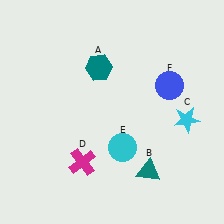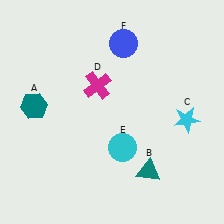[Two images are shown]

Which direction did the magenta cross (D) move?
The magenta cross (D) moved up.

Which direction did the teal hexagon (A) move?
The teal hexagon (A) moved left.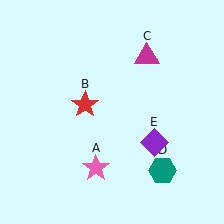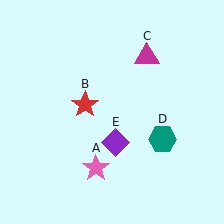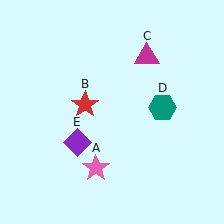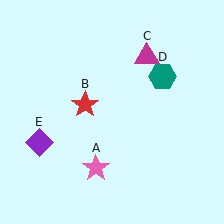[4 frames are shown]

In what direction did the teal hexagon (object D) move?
The teal hexagon (object D) moved up.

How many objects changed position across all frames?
2 objects changed position: teal hexagon (object D), purple diamond (object E).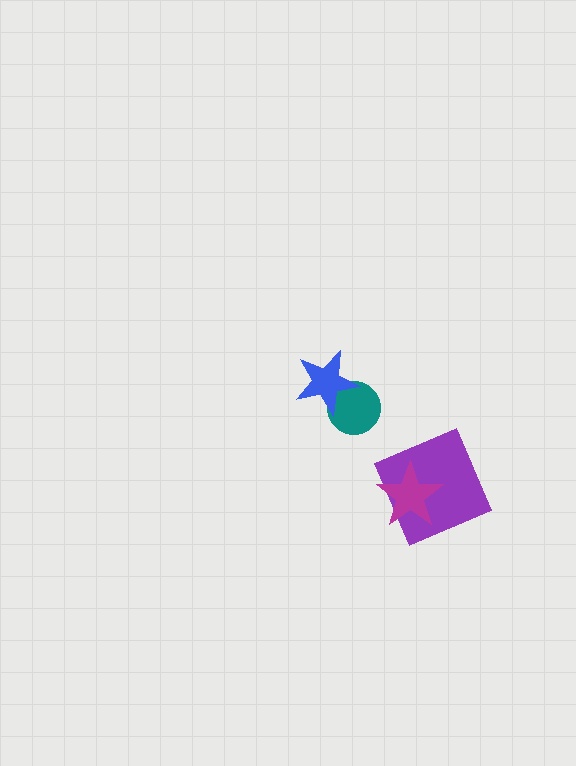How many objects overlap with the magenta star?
1 object overlaps with the magenta star.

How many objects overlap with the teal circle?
1 object overlaps with the teal circle.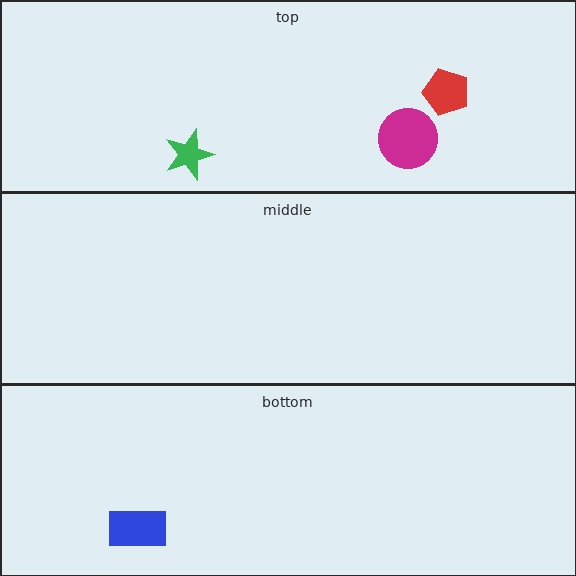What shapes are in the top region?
The magenta circle, the red pentagon, the green star.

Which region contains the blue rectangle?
The bottom region.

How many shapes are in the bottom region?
1.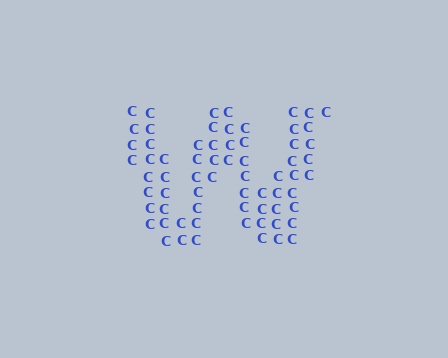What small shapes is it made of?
It is made of small letter C's.